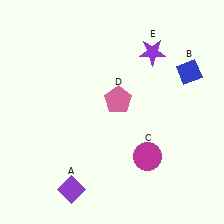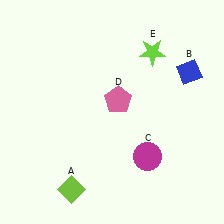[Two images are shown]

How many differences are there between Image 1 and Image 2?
There are 2 differences between the two images.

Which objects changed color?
A changed from purple to lime. E changed from purple to lime.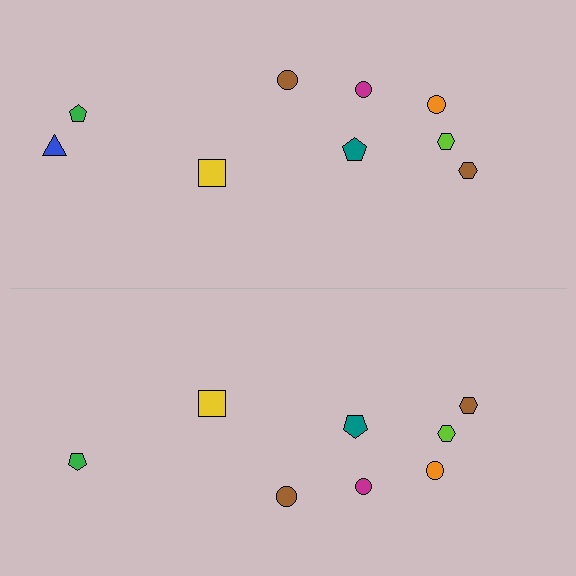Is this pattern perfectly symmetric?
No, the pattern is not perfectly symmetric. A blue triangle is missing from the bottom side.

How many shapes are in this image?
There are 17 shapes in this image.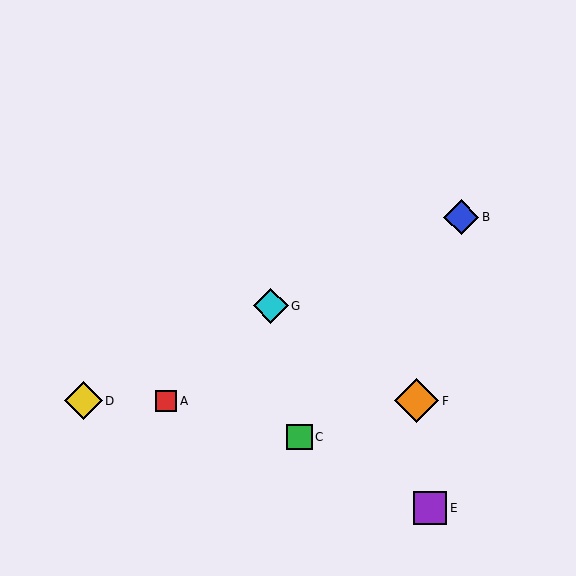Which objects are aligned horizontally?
Objects A, D, F are aligned horizontally.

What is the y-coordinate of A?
Object A is at y≈401.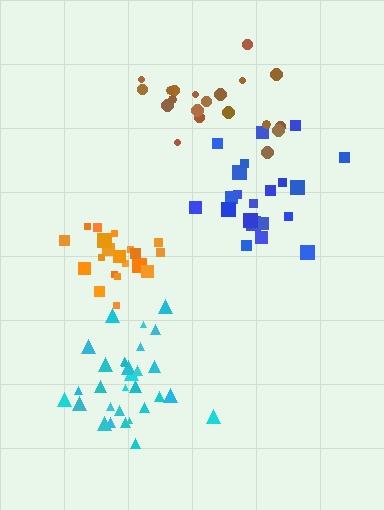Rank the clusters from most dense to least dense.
orange, cyan, blue, brown.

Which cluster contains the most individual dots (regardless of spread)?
Cyan (30).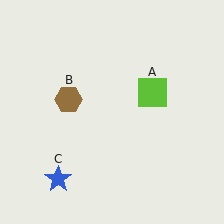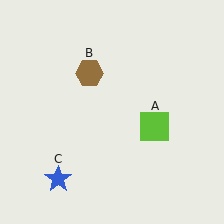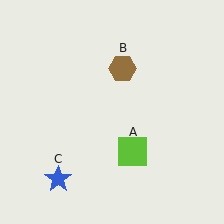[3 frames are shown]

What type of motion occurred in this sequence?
The lime square (object A), brown hexagon (object B) rotated clockwise around the center of the scene.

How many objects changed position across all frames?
2 objects changed position: lime square (object A), brown hexagon (object B).